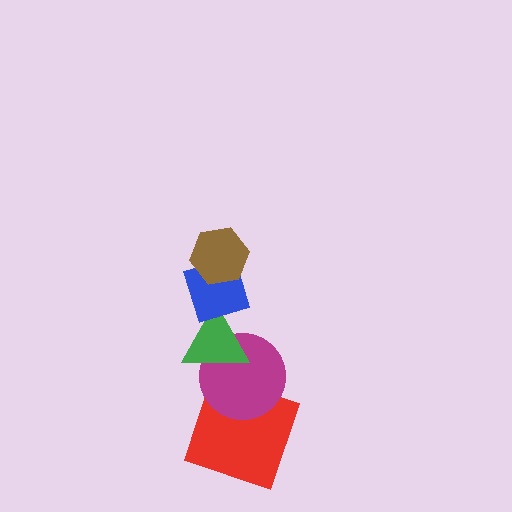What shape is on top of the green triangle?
The blue diamond is on top of the green triangle.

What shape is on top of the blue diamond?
The brown hexagon is on top of the blue diamond.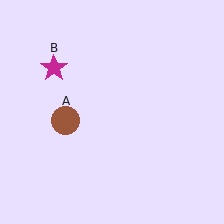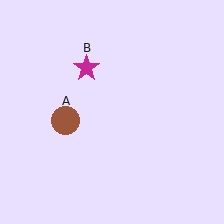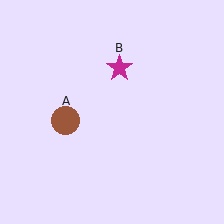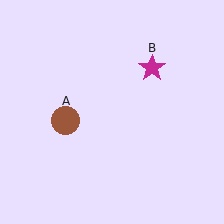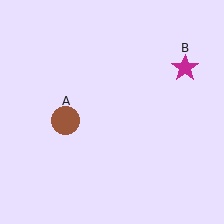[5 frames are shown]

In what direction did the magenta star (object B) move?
The magenta star (object B) moved right.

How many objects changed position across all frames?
1 object changed position: magenta star (object B).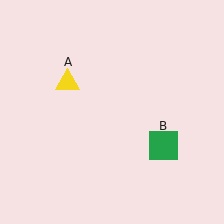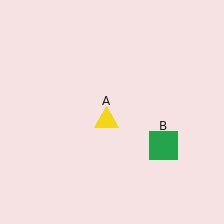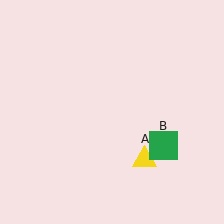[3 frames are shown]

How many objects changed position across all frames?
1 object changed position: yellow triangle (object A).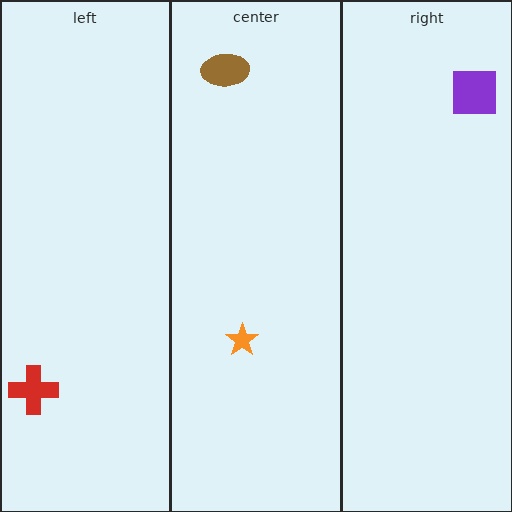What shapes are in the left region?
The red cross.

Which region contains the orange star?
The center region.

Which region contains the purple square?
The right region.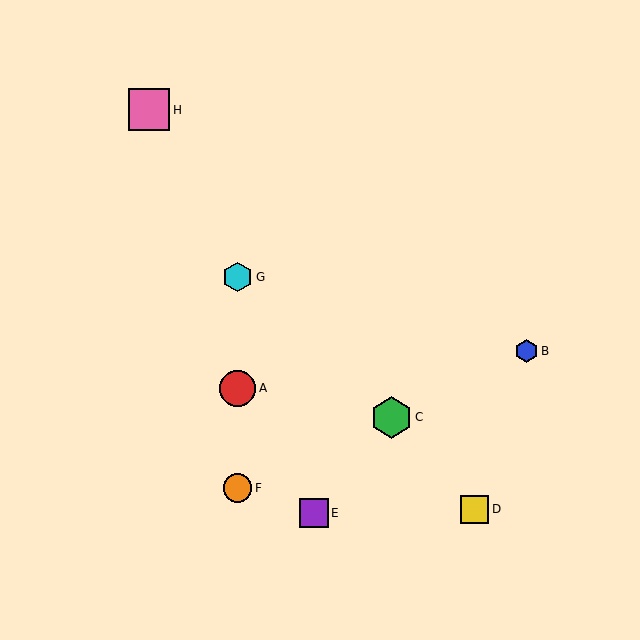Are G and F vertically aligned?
Yes, both are at x≈238.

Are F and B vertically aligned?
No, F is at x≈238 and B is at x≈526.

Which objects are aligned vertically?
Objects A, F, G are aligned vertically.